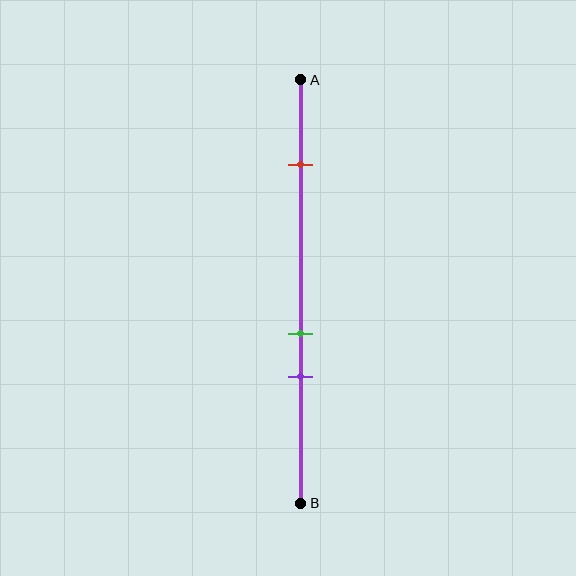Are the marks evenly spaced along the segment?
No, the marks are not evenly spaced.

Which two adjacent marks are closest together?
The green and purple marks are the closest adjacent pair.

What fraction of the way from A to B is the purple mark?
The purple mark is approximately 70% (0.7) of the way from A to B.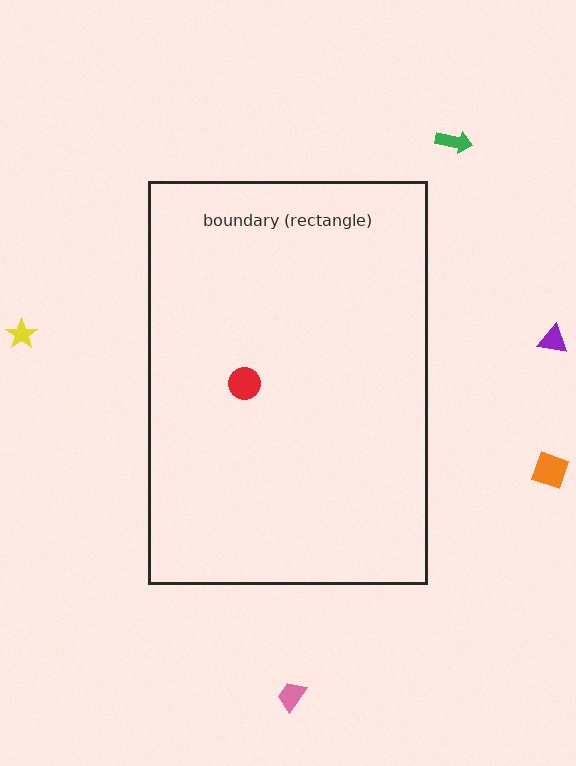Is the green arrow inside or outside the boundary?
Outside.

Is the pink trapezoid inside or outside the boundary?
Outside.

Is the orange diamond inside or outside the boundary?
Outside.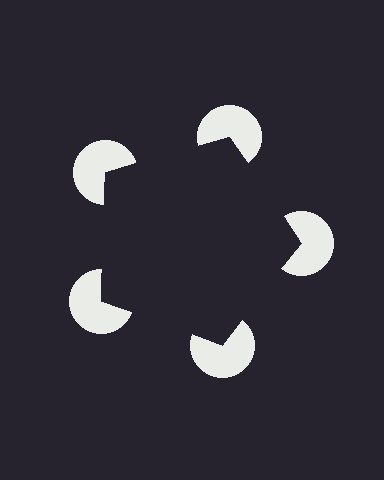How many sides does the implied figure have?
5 sides.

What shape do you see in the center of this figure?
An illusory pentagon — its edges are inferred from the aligned wedge cuts in the pac-man discs, not physically drawn.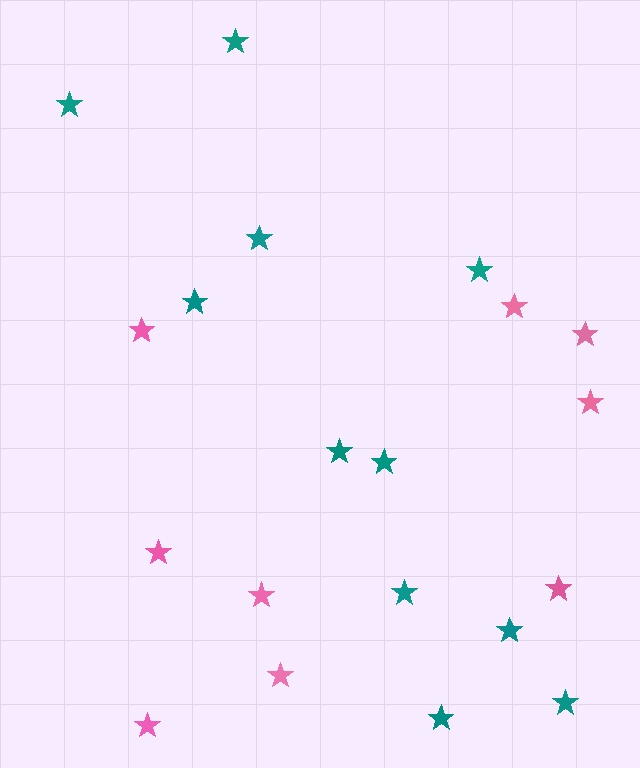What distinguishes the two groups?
There are 2 groups: one group of teal stars (11) and one group of pink stars (9).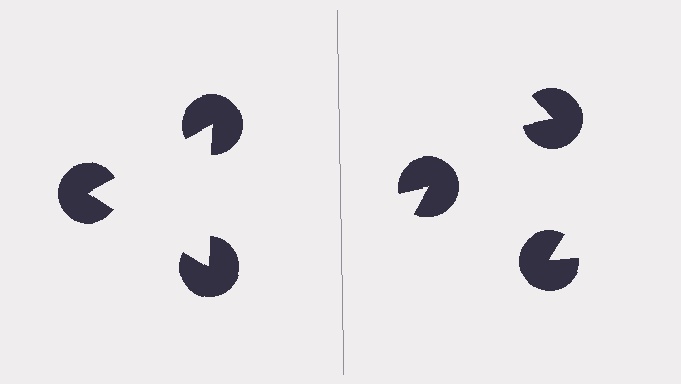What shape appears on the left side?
An illusory triangle.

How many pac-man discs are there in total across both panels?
6 — 3 on each side.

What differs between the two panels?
The pac-man discs are positioned identically on both sides; only the wedge orientations differ. On the left they align to a triangle; on the right they are misaligned.